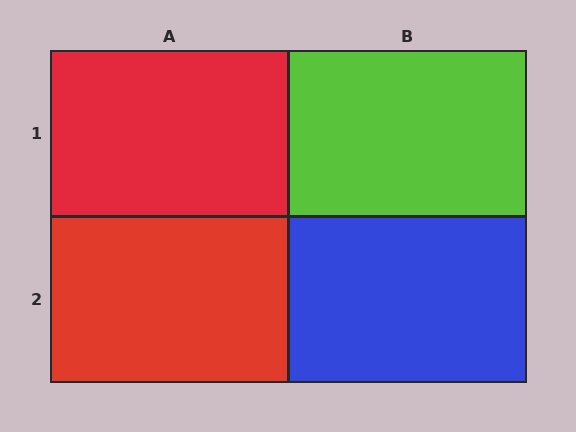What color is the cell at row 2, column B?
Blue.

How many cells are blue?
1 cell is blue.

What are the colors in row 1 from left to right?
Red, lime.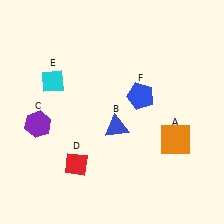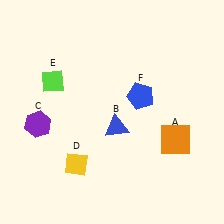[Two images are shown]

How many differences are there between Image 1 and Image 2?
There are 2 differences between the two images.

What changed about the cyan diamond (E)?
In Image 1, E is cyan. In Image 2, it changed to lime.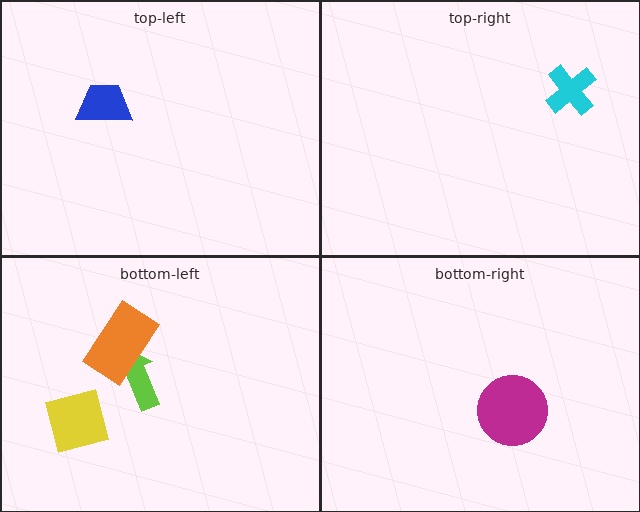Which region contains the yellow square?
The bottom-left region.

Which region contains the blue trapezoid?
The top-left region.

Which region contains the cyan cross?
The top-right region.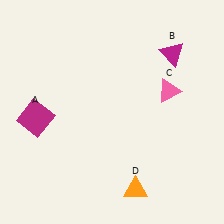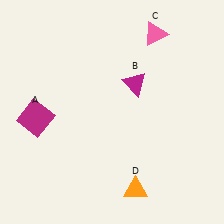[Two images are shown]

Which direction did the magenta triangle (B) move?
The magenta triangle (B) moved left.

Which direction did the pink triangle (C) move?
The pink triangle (C) moved up.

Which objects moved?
The objects that moved are: the magenta triangle (B), the pink triangle (C).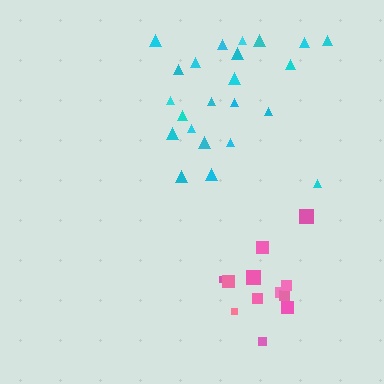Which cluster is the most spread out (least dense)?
Cyan.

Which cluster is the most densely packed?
Pink.